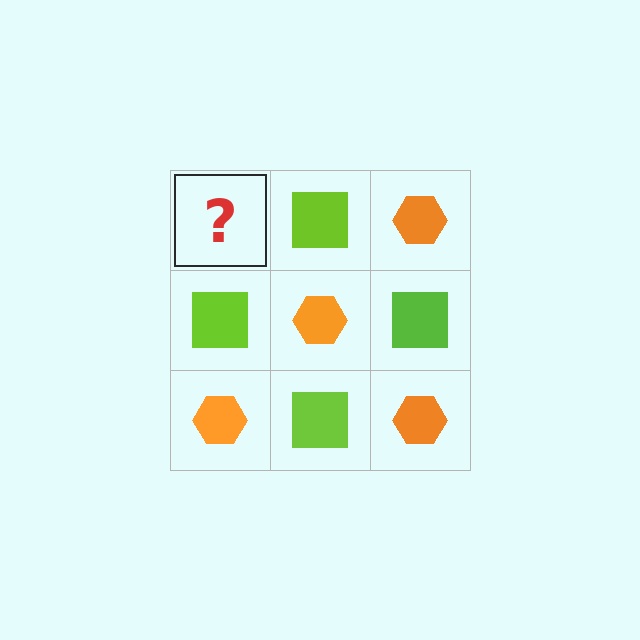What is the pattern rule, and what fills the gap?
The rule is that it alternates orange hexagon and lime square in a checkerboard pattern. The gap should be filled with an orange hexagon.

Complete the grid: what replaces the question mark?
The question mark should be replaced with an orange hexagon.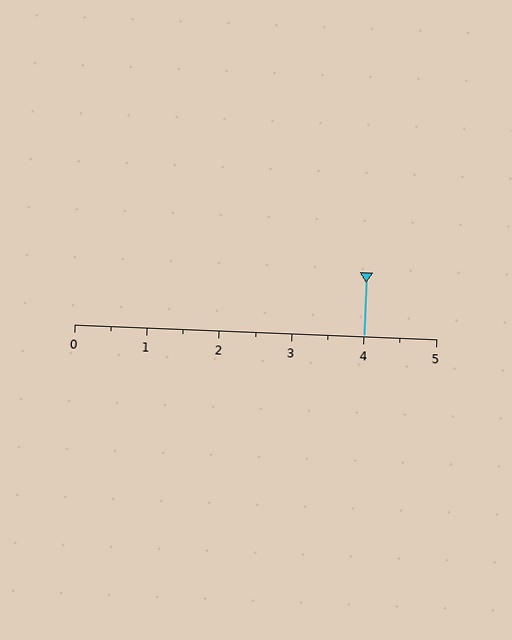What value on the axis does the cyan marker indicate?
The marker indicates approximately 4.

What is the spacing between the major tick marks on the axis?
The major ticks are spaced 1 apart.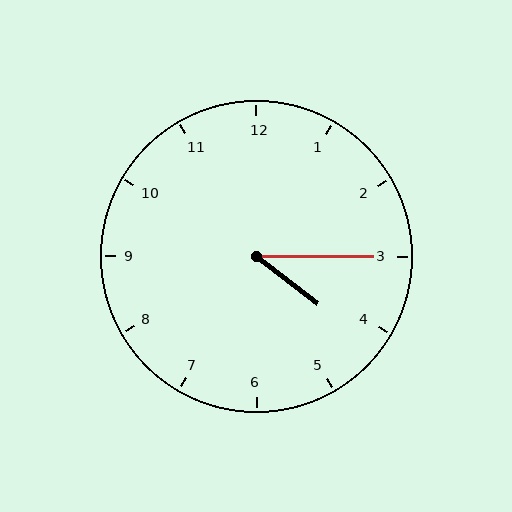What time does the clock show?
4:15.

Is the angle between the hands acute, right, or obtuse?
It is acute.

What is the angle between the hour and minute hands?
Approximately 38 degrees.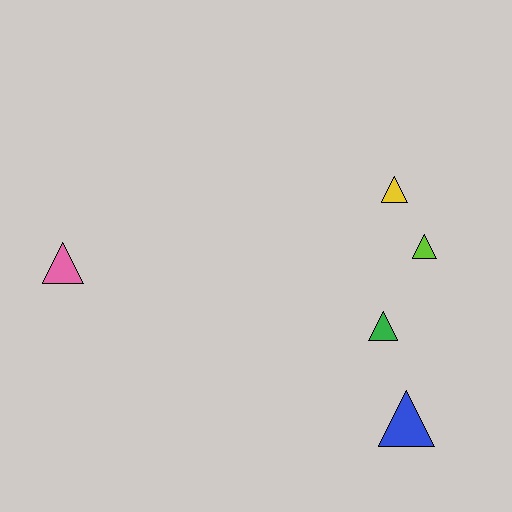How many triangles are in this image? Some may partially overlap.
There are 5 triangles.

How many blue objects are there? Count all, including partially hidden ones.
There is 1 blue object.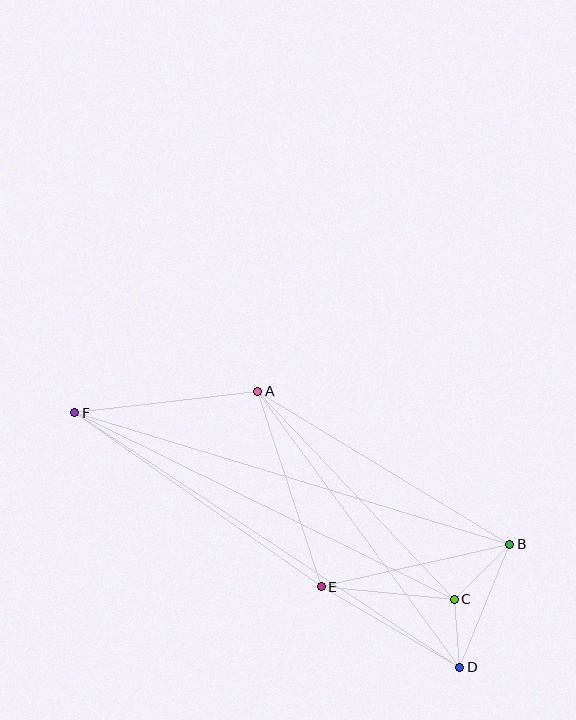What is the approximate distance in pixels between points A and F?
The distance between A and F is approximately 184 pixels.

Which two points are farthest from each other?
Points D and F are farthest from each other.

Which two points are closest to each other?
Points C and D are closest to each other.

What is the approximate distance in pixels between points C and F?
The distance between C and F is approximately 423 pixels.